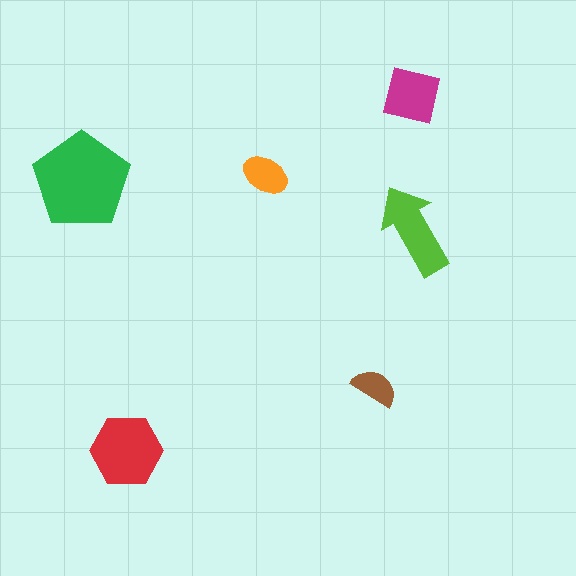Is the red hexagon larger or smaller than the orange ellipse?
Larger.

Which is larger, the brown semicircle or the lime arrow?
The lime arrow.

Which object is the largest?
The green pentagon.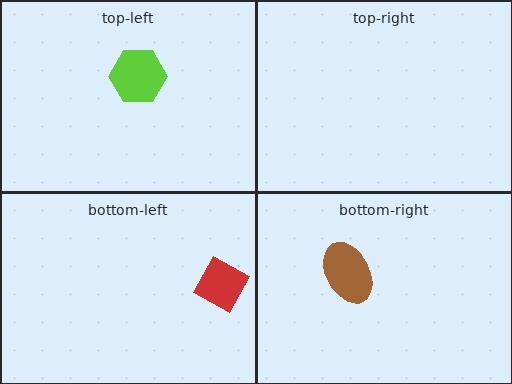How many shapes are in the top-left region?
1.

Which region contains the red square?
The bottom-left region.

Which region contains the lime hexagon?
The top-left region.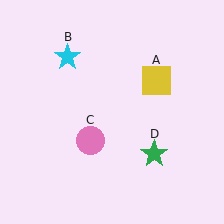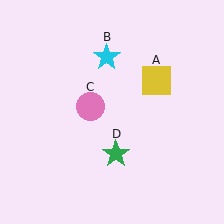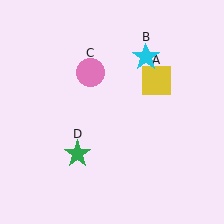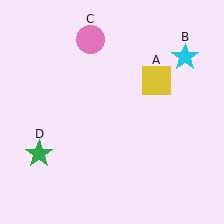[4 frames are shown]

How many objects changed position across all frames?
3 objects changed position: cyan star (object B), pink circle (object C), green star (object D).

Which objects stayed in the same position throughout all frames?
Yellow square (object A) remained stationary.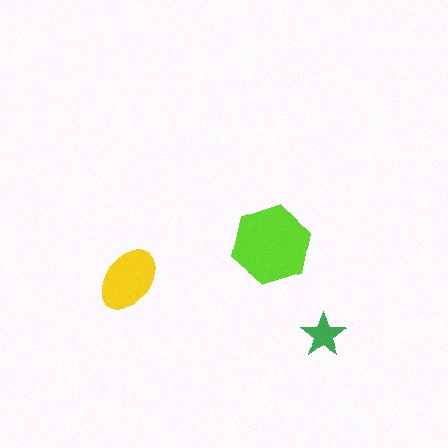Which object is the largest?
The lime hexagon.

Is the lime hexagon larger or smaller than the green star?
Larger.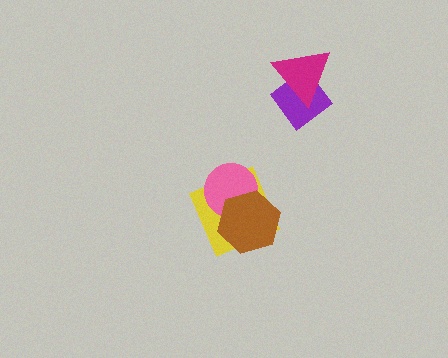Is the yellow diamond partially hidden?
Yes, it is partially covered by another shape.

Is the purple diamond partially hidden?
Yes, it is partially covered by another shape.